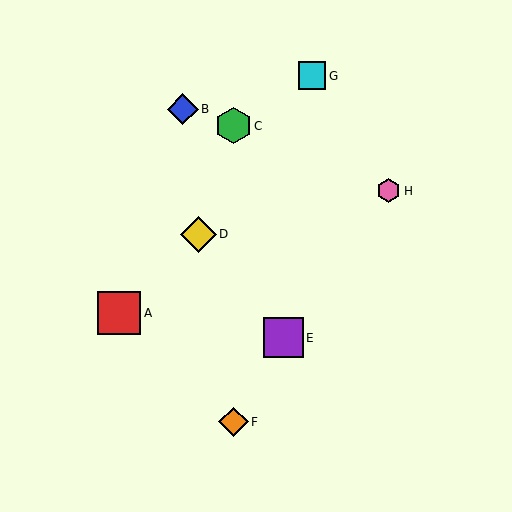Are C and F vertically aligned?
Yes, both are at x≈233.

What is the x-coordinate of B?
Object B is at x≈183.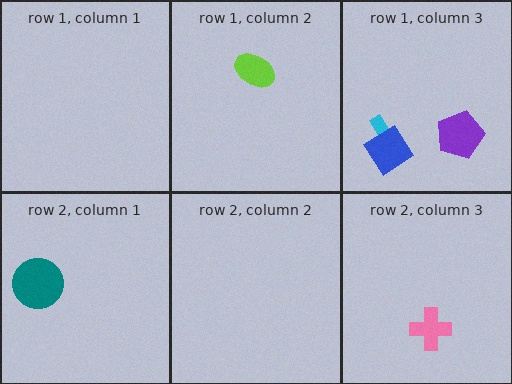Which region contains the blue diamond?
The row 1, column 3 region.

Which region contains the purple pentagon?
The row 1, column 3 region.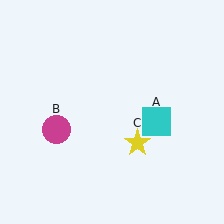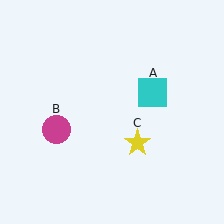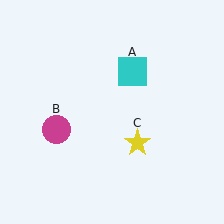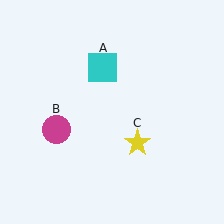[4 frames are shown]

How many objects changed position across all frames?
1 object changed position: cyan square (object A).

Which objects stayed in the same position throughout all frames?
Magenta circle (object B) and yellow star (object C) remained stationary.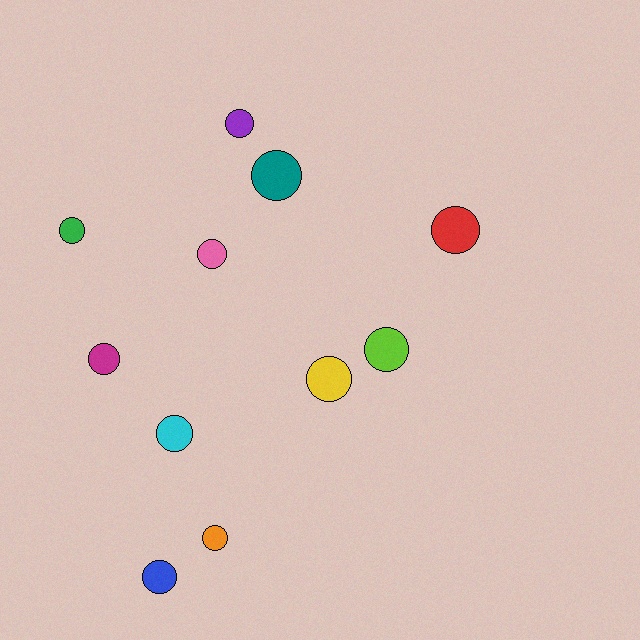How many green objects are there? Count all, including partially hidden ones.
There is 1 green object.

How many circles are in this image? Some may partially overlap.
There are 11 circles.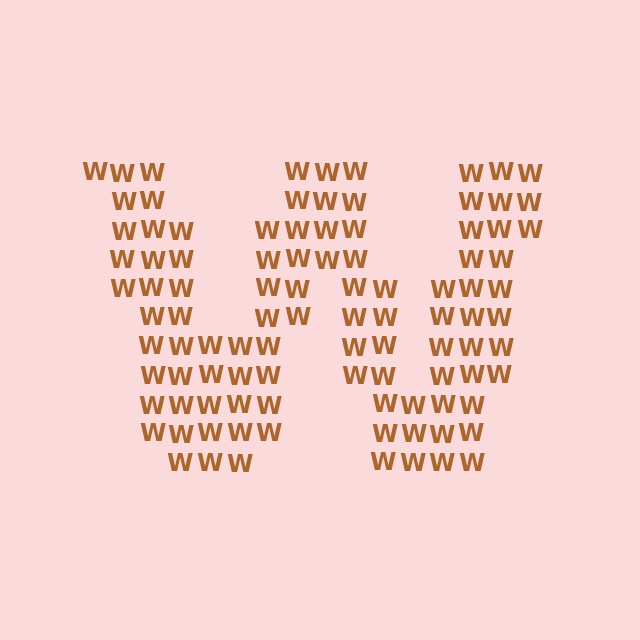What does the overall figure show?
The overall figure shows the letter W.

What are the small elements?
The small elements are letter W's.